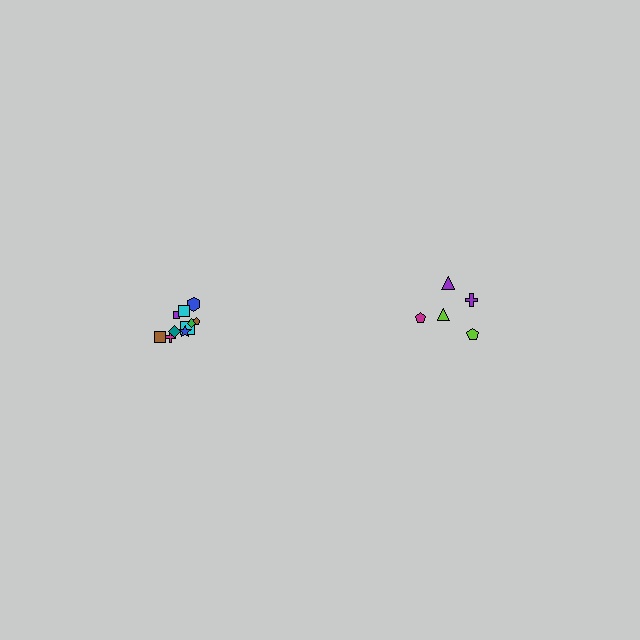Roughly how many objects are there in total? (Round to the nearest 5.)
Roughly 15 objects in total.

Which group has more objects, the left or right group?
The left group.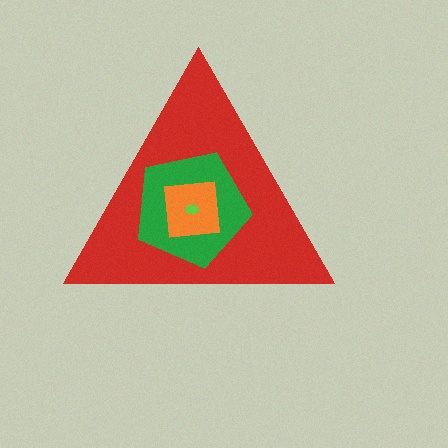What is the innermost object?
The lime ellipse.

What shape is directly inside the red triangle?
The green pentagon.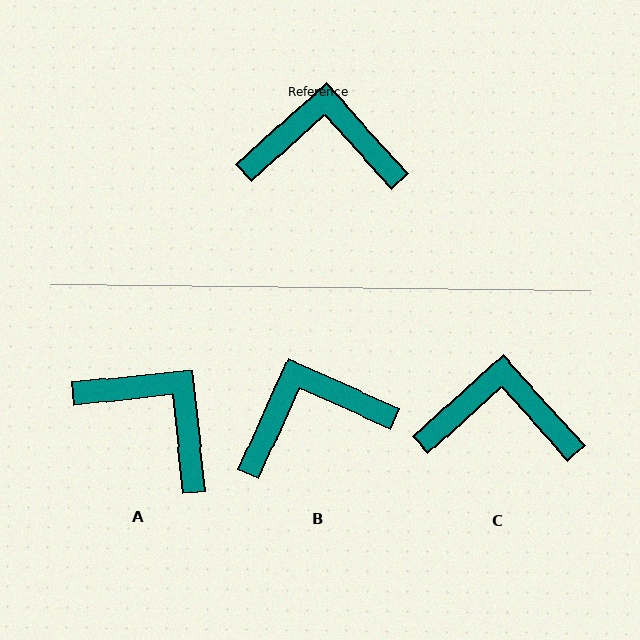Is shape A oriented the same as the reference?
No, it is off by about 36 degrees.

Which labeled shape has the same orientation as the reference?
C.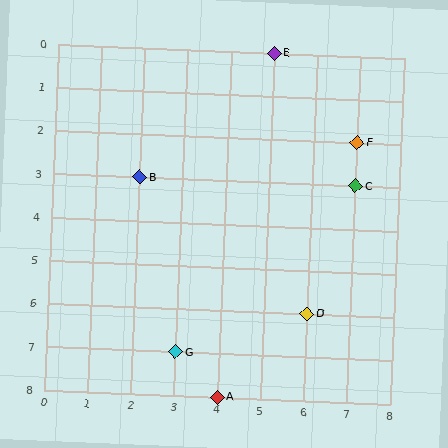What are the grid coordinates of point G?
Point G is at grid coordinates (3, 7).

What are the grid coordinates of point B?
Point B is at grid coordinates (2, 3).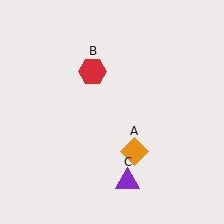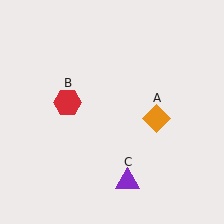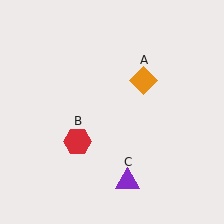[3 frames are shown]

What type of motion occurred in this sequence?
The orange diamond (object A), red hexagon (object B) rotated counterclockwise around the center of the scene.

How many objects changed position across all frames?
2 objects changed position: orange diamond (object A), red hexagon (object B).